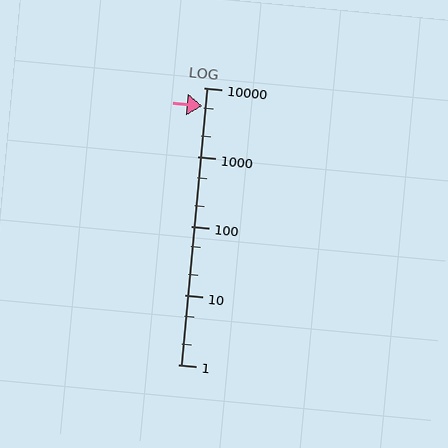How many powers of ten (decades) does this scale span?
The scale spans 4 decades, from 1 to 10000.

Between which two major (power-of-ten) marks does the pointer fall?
The pointer is between 1000 and 10000.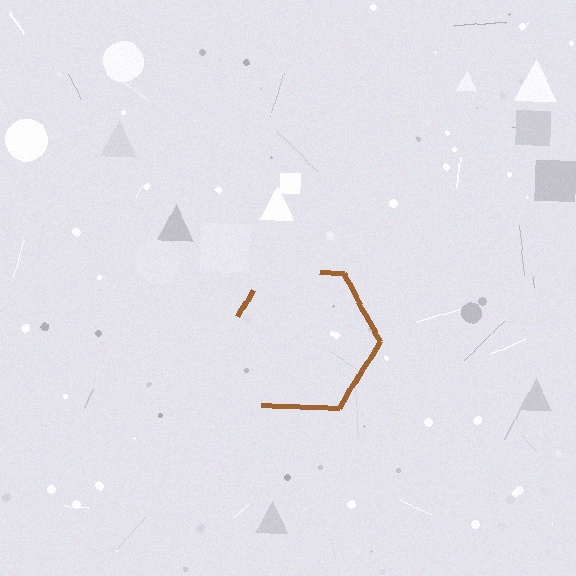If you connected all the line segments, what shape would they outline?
They would outline a hexagon.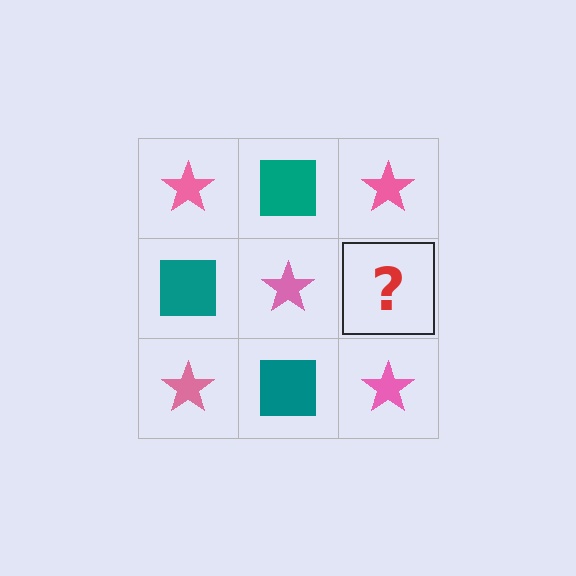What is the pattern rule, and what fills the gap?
The rule is that it alternates pink star and teal square in a checkerboard pattern. The gap should be filled with a teal square.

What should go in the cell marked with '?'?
The missing cell should contain a teal square.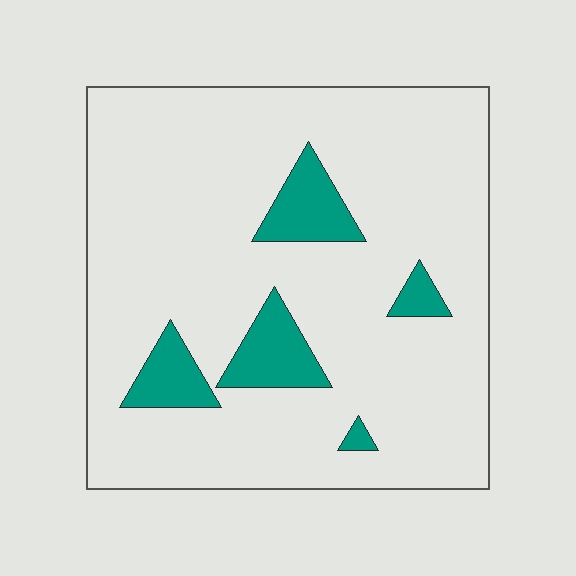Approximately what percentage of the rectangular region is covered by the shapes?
Approximately 10%.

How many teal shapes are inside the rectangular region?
5.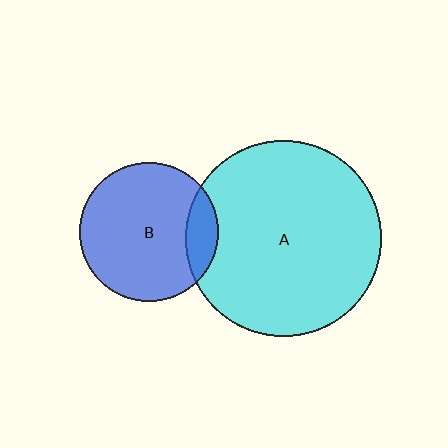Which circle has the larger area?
Circle A (cyan).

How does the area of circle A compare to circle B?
Approximately 2.0 times.